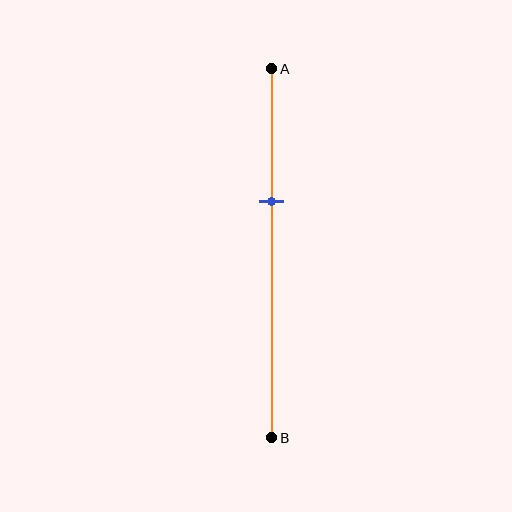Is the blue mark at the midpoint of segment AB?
No, the mark is at about 35% from A, not at the 50% midpoint.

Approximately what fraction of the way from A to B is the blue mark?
The blue mark is approximately 35% of the way from A to B.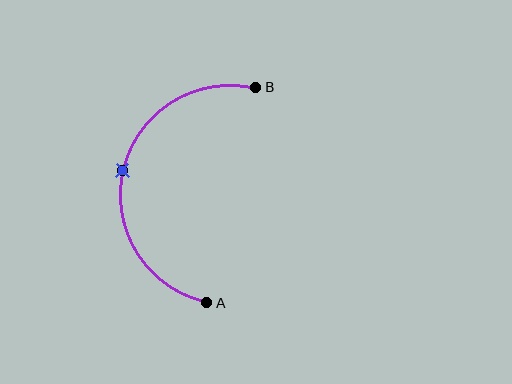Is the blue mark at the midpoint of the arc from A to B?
Yes. The blue mark lies on the arc at equal arc-length from both A and B — it is the arc midpoint.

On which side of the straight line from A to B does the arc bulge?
The arc bulges to the left of the straight line connecting A and B.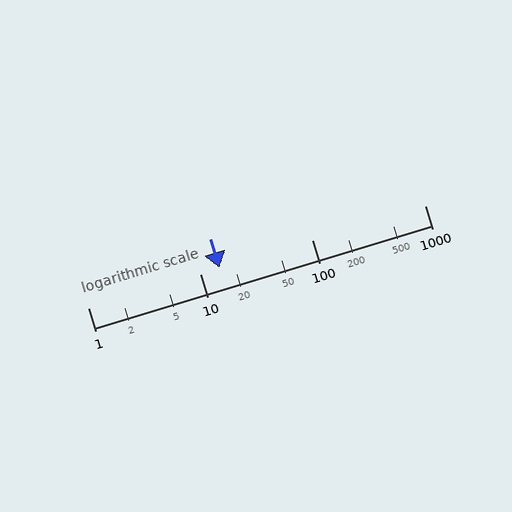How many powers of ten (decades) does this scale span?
The scale spans 3 decades, from 1 to 1000.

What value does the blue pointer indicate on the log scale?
The pointer indicates approximately 15.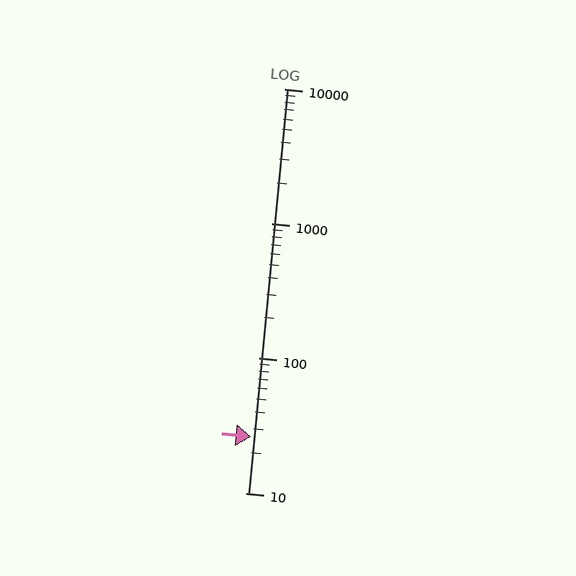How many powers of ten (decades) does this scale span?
The scale spans 3 decades, from 10 to 10000.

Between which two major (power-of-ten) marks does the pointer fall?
The pointer is between 10 and 100.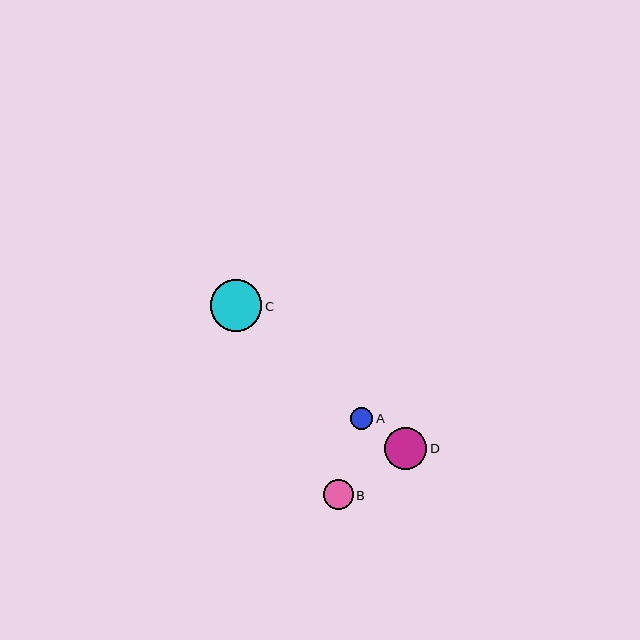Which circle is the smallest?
Circle A is the smallest with a size of approximately 22 pixels.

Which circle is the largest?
Circle C is the largest with a size of approximately 51 pixels.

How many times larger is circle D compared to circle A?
Circle D is approximately 1.9 times the size of circle A.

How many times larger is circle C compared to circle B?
Circle C is approximately 1.8 times the size of circle B.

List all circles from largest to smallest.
From largest to smallest: C, D, B, A.